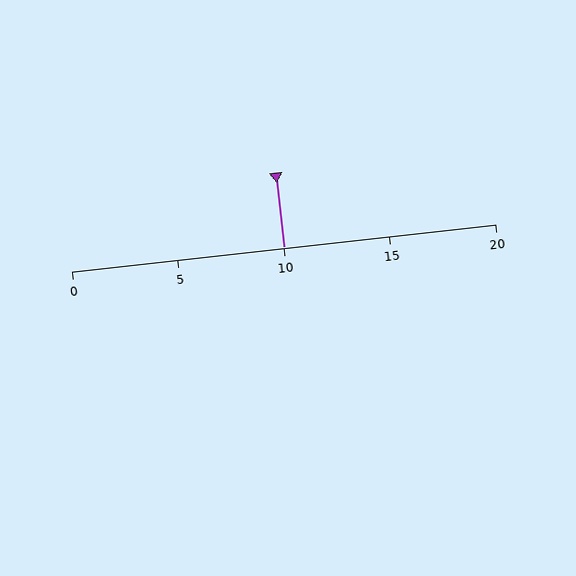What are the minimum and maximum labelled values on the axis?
The axis runs from 0 to 20.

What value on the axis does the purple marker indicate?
The marker indicates approximately 10.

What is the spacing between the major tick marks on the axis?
The major ticks are spaced 5 apart.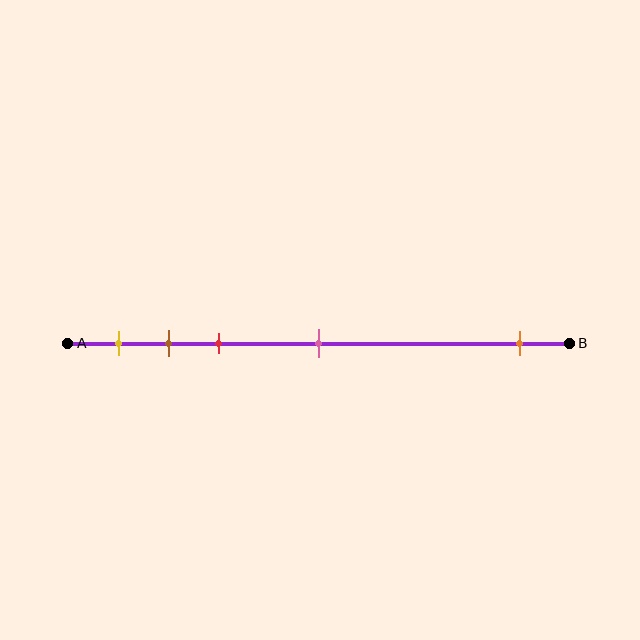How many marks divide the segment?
There are 5 marks dividing the segment.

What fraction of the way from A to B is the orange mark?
The orange mark is approximately 90% (0.9) of the way from A to B.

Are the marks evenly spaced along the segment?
No, the marks are not evenly spaced.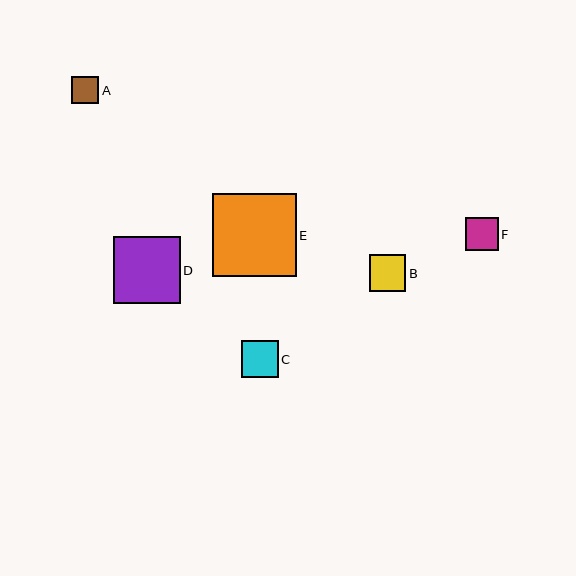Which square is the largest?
Square E is the largest with a size of approximately 84 pixels.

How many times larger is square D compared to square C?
Square D is approximately 1.8 times the size of square C.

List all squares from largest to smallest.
From largest to smallest: E, D, C, B, F, A.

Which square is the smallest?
Square A is the smallest with a size of approximately 27 pixels.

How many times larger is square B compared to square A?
Square B is approximately 1.4 times the size of square A.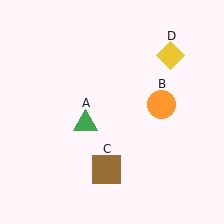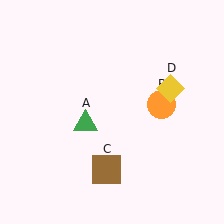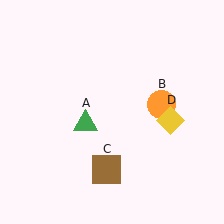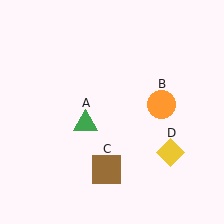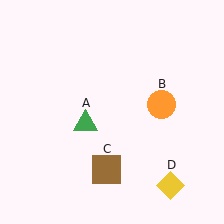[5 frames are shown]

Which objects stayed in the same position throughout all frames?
Green triangle (object A) and orange circle (object B) and brown square (object C) remained stationary.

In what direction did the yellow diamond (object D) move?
The yellow diamond (object D) moved down.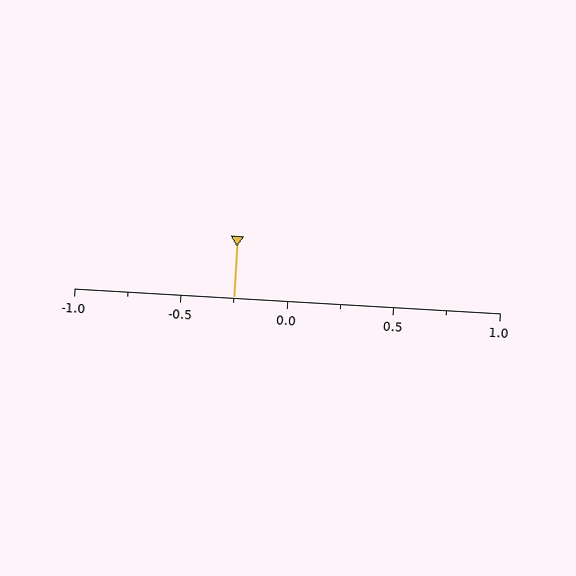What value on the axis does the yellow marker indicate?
The marker indicates approximately -0.25.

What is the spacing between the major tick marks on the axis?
The major ticks are spaced 0.5 apart.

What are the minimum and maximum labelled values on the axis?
The axis runs from -1.0 to 1.0.